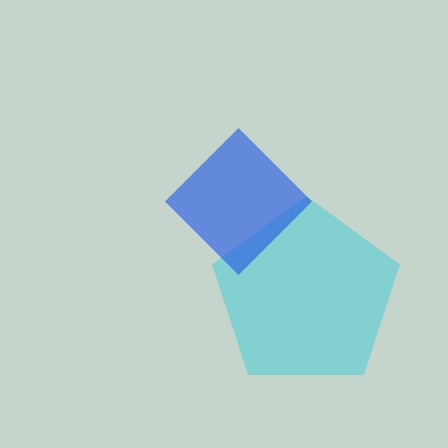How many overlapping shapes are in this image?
There are 2 overlapping shapes in the image.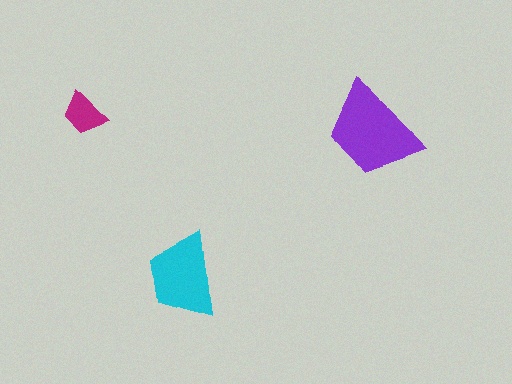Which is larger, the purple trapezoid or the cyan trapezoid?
The purple one.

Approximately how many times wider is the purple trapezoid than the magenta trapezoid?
About 2 times wider.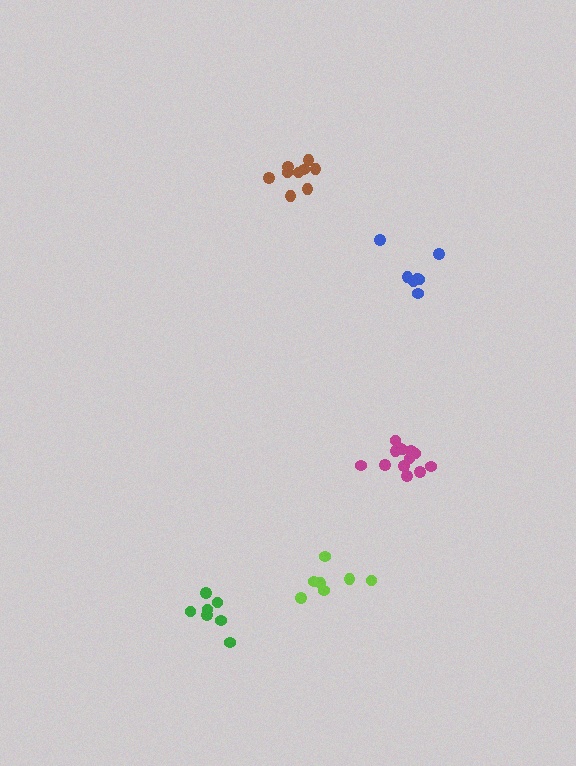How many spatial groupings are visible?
There are 5 spatial groupings.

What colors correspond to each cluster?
The clusters are colored: blue, brown, lime, magenta, green.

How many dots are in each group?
Group 1: 7 dots, Group 2: 9 dots, Group 3: 7 dots, Group 4: 13 dots, Group 5: 7 dots (43 total).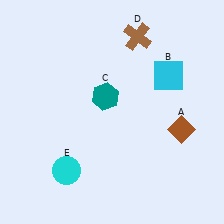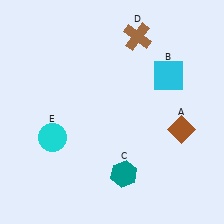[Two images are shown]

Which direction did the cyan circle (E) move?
The cyan circle (E) moved up.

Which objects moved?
The objects that moved are: the teal hexagon (C), the cyan circle (E).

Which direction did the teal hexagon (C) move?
The teal hexagon (C) moved down.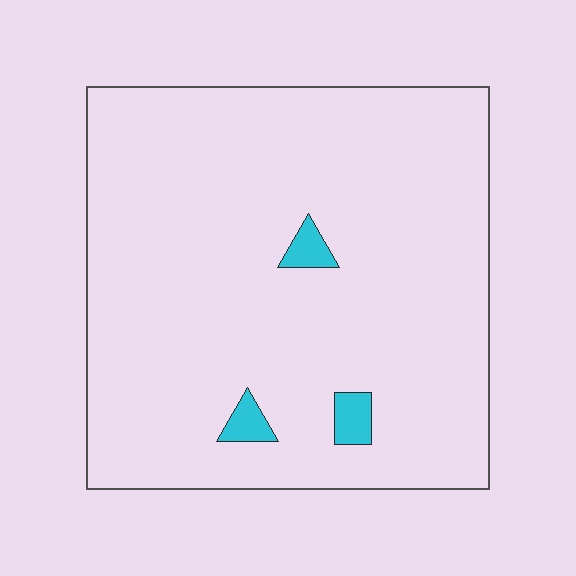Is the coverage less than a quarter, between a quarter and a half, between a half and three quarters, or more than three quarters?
Less than a quarter.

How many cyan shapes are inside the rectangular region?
3.